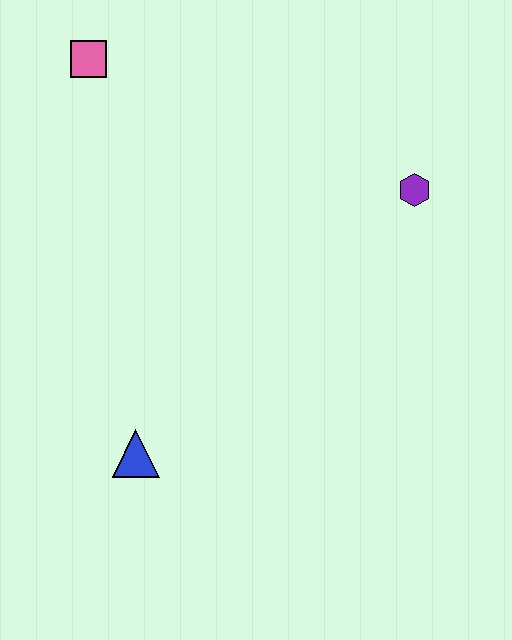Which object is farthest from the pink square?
The blue triangle is farthest from the pink square.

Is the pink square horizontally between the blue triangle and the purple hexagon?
No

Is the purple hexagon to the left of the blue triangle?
No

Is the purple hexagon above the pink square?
No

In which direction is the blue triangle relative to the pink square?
The blue triangle is below the pink square.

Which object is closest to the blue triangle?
The purple hexagon is closest to the blue triangle.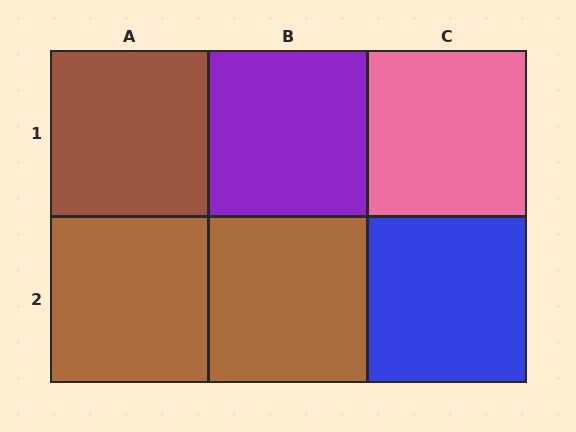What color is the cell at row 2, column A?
Brown.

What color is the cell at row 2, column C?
Blue.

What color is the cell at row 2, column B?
Brown.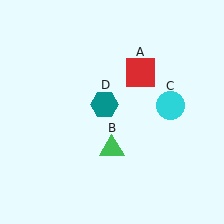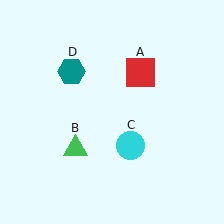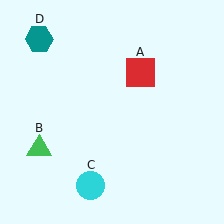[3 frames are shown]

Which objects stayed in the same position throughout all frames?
Red square (object A) remained stationary.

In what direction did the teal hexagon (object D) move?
The teal hexagon (object D) moved up and to the left.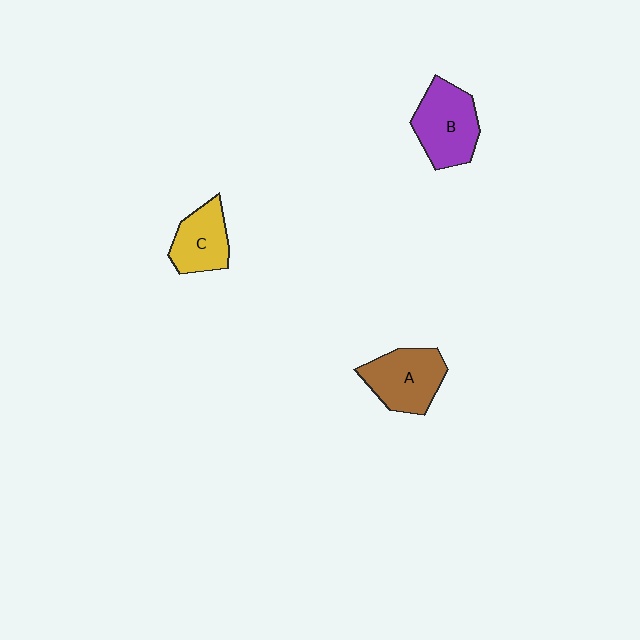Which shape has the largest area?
Shape B (purple).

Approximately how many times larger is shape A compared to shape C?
Approximately 1.3 times.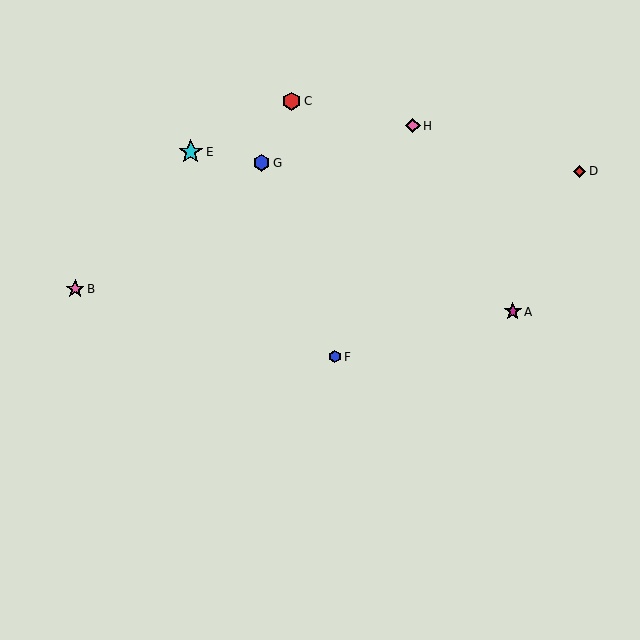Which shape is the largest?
The cyan star (labeled E) is the largest.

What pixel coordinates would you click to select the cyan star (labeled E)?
Click at (191, 152) to select the cyan star E.